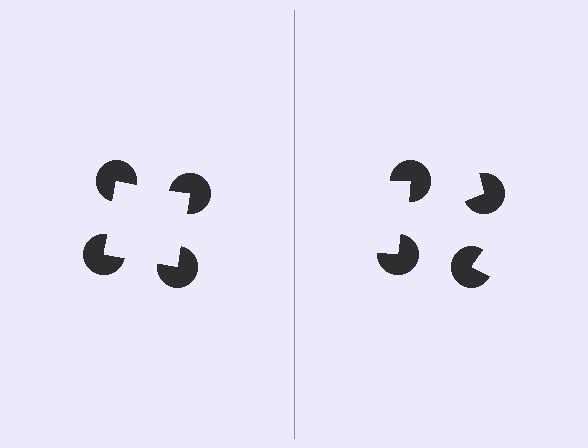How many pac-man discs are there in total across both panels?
8 — 4 on each side.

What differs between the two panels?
The pac-man discs are positioned identically on both sides; only the wedge orientations differ. On the left they align to a square; on the right they are misaligned.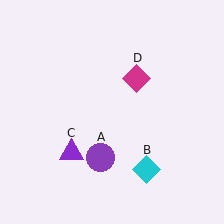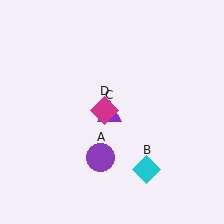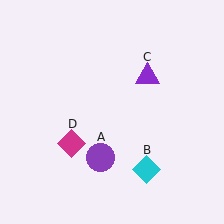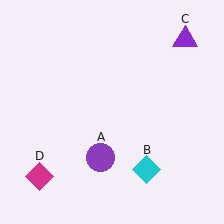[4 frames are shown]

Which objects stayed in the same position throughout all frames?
Purple circle (object A) and cyan diamond (object B) remained stationary.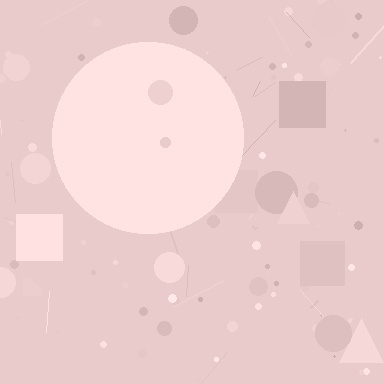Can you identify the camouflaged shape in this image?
The camouflaged shape is a circle.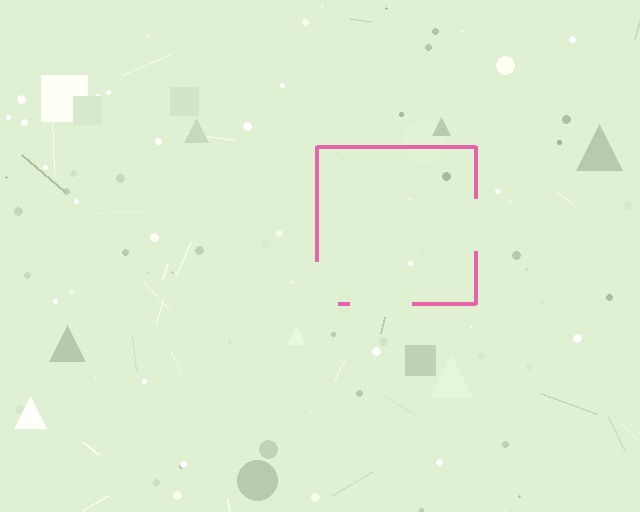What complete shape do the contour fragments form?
The contour fragments form a square.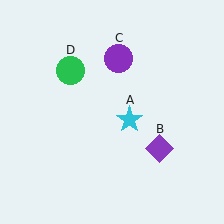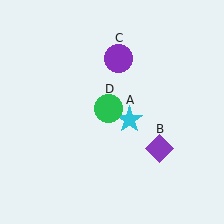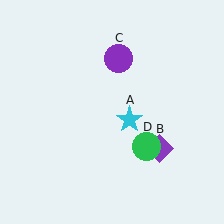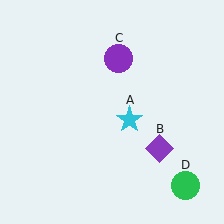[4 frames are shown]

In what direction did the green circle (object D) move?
The green circle (object D) moved down and to the right.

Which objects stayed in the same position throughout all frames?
Cyan star (object A) and purple diamond (object B) and purple circle (object C) remained stationary.